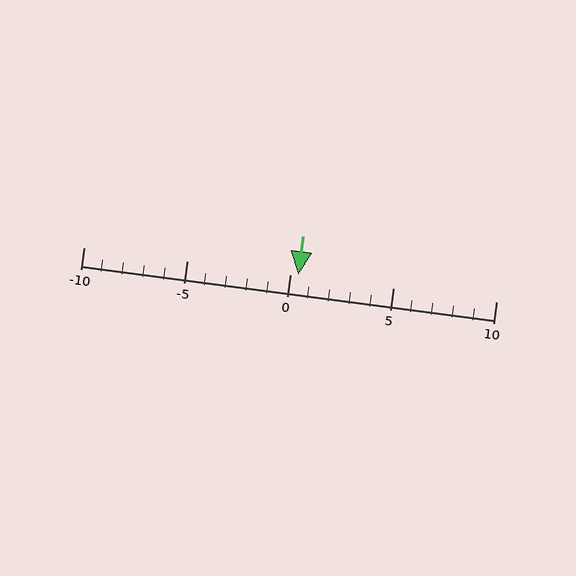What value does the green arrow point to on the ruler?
The green arrow points to approximately 0.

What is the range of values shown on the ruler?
The ruler shows values from -10 to 10.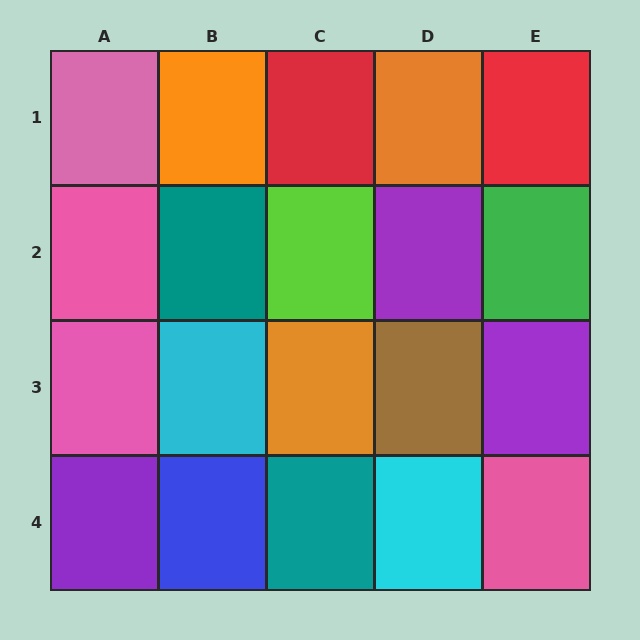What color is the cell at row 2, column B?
Teal.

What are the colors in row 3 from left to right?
Pink, cyan, orange, brown, purple.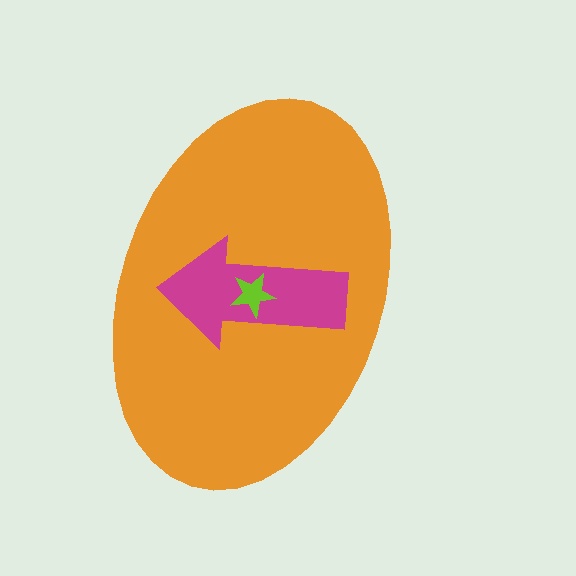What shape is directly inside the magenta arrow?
The lime star.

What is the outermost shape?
The orange ellipse.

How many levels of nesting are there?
3.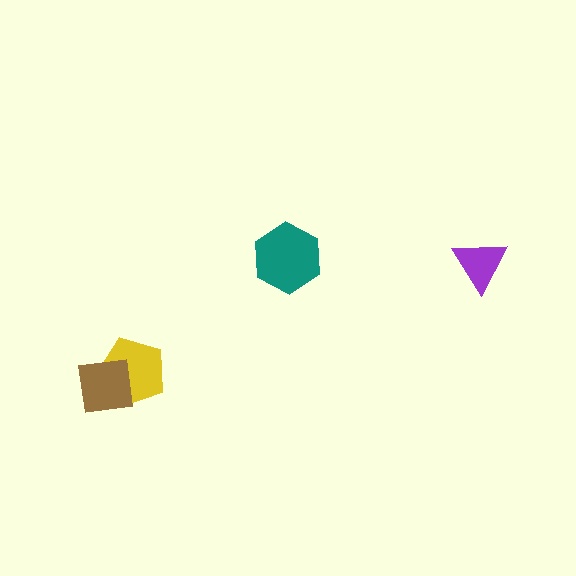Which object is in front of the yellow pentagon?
The brown square is in front of the yellow pentagon.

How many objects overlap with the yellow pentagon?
1 object overlaps with the yellow pentagon.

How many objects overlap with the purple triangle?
0 objects overlap with the purple triangle.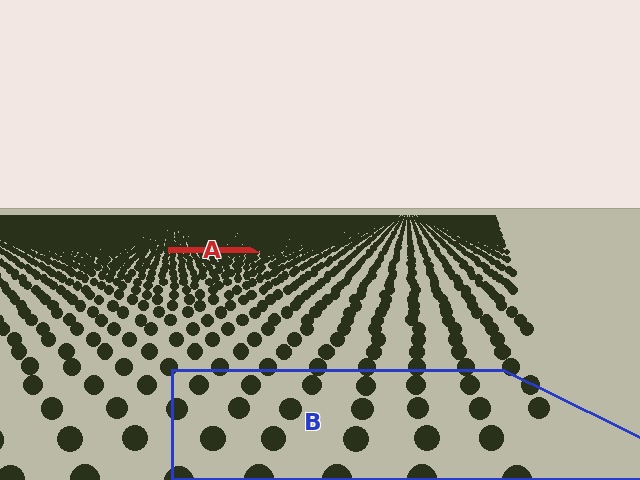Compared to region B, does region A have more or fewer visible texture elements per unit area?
Region A has more texture elements per unit area — they are packed more densely because it is farther away.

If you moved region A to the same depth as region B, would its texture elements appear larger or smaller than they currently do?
They would appear larger. At a closer depth, the same texture elements are projected at a bigger on-screen size.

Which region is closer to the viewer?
Region B is closer. The texture elements there are larger and more spread out.